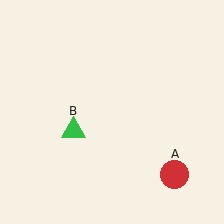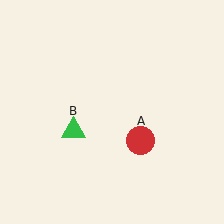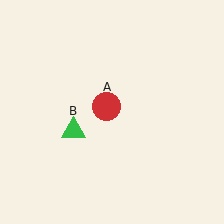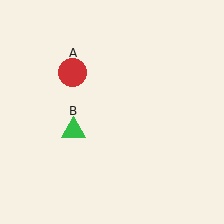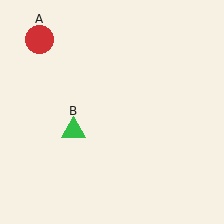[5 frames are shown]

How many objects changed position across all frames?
1 object changed position: red circle (object A).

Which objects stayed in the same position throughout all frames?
Green triangle (object B) remained stationary.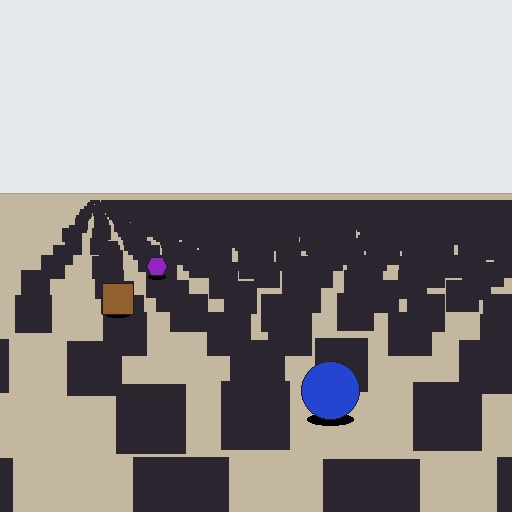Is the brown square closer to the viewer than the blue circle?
No. The blue circle is closer — you can tell from the texture gradient: the ground texture is coarser near it.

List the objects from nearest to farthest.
From nearest to farthest: the blue circle, the brown square, the purple hexagon.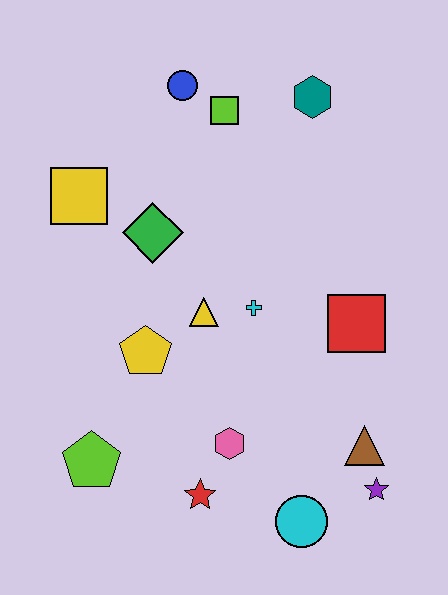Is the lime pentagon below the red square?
Yes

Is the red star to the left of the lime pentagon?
No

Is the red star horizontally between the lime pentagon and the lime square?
Yes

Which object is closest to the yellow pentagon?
The yellow triangle is closest to the yellow pentagon.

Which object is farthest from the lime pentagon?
The teal hexagon is farthest from the lime pentagon.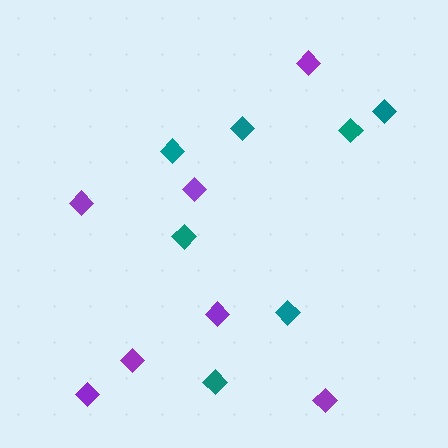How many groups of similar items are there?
There are 2 groups: one group of purple diamonds (7) and one group of teal diamonds (7).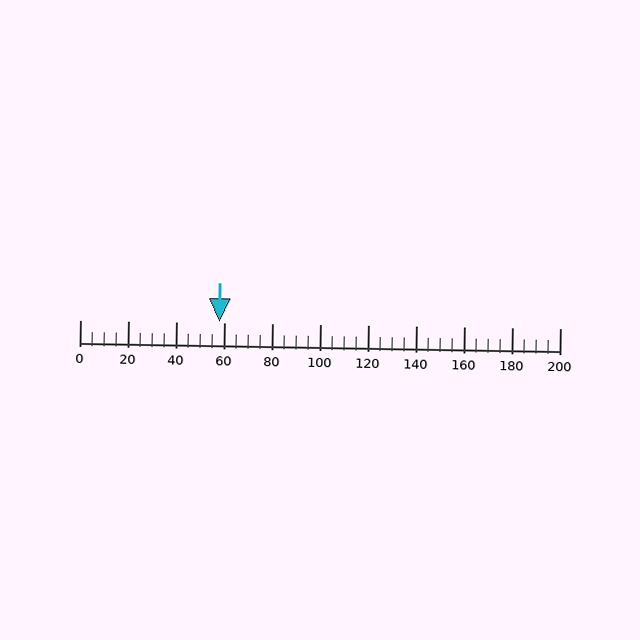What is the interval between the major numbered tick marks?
The major tick marks are spaced 20 units apart.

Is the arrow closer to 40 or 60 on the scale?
The arrow is closer to 60.